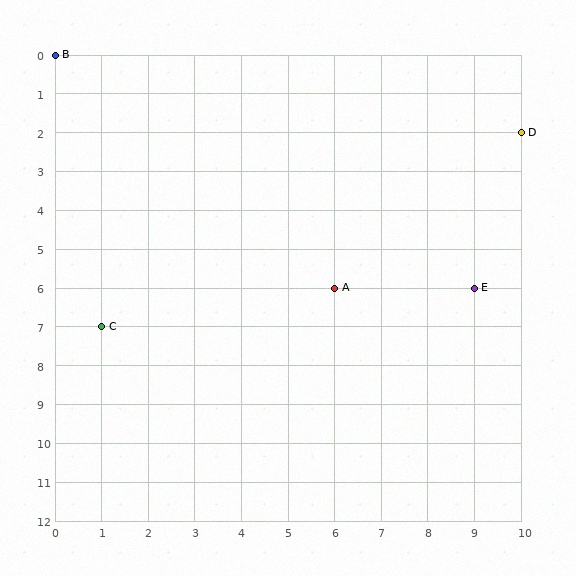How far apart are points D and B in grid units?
Points D and B are 10 columns and 2 rows apart (about 10.2 grid units diagonally).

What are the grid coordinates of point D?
Point D is at grid coordinates (10, 2).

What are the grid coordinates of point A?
Point A is at grid coordinates (6, 6).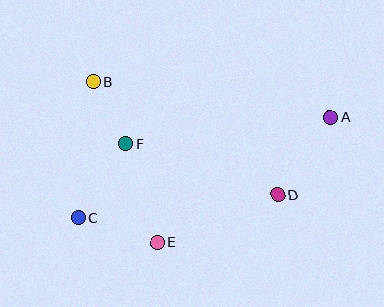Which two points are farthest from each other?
Points A and C are farthest from each other.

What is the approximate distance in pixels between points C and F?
The distance between C and F is approximately 89 pixels.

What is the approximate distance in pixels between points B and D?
The distance between B and D is approximately 216 pixels.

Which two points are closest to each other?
Points B and F are closest to each other.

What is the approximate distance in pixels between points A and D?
The distance between A and D is approximately 93 pixels.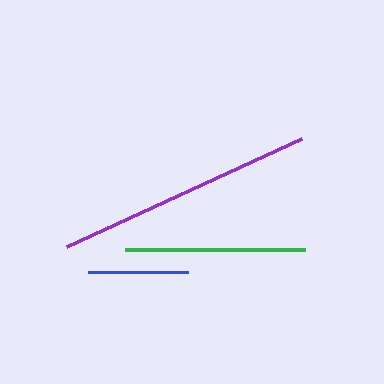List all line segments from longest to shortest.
From longest to shortest: purple, green, blue.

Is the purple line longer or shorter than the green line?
The purple line is longer than the green line.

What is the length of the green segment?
The green segment is approximately 181 pixels long.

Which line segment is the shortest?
The blue line is the shortest at approximately 100 pixels.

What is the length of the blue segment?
The blue segment is approximately 100 pixels long.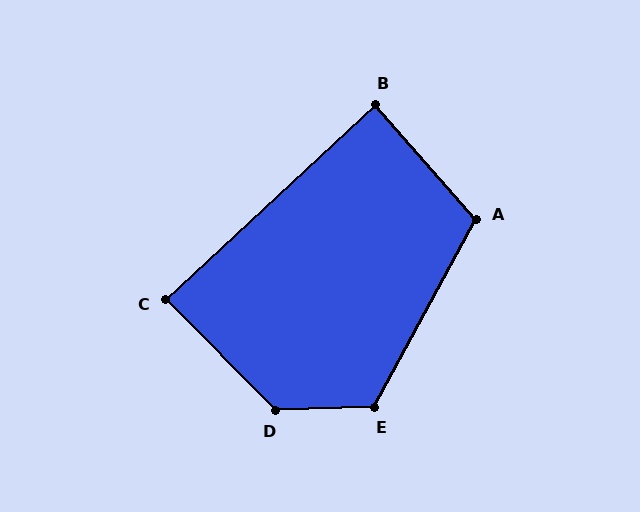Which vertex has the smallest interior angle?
C, at approximately 88 degrees.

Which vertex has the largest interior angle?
D, at approximately 133 degrees.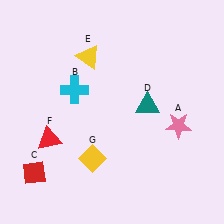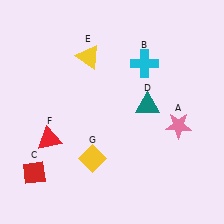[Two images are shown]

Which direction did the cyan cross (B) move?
The cyan cross (B) moved right.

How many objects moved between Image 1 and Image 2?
1 object moved between the two images.